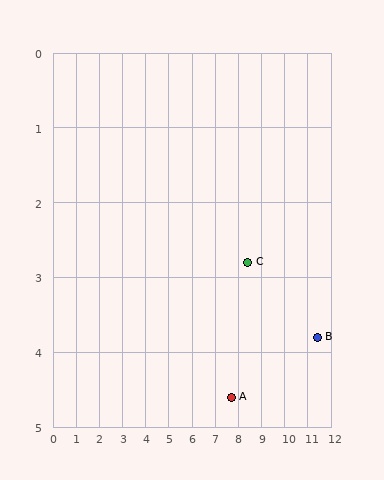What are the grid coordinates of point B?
Point B is at approximately (11.4, 3.8).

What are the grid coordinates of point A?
Point A is at approximately (7.7, 4.6).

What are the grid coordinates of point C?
Point C is at approximately (8.4, 2.8).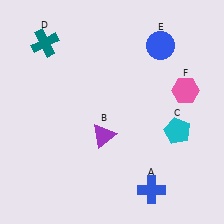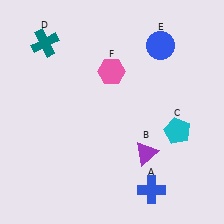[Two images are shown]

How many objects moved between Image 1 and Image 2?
2 objects moved between the two images.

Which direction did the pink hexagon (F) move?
The pink hexagon (F) moved left.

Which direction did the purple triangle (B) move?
The purple triangle (B) moved right.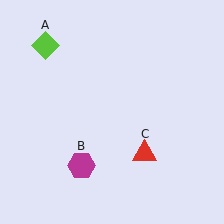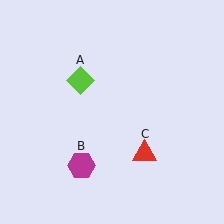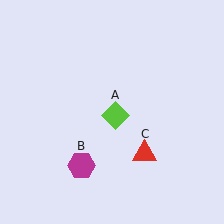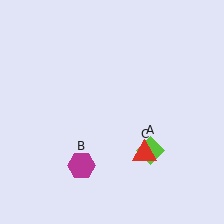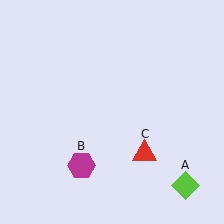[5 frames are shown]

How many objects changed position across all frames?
1 object changed position: lime diamond (object A).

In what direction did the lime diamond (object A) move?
The lime diamond (object A) moved down and to the right.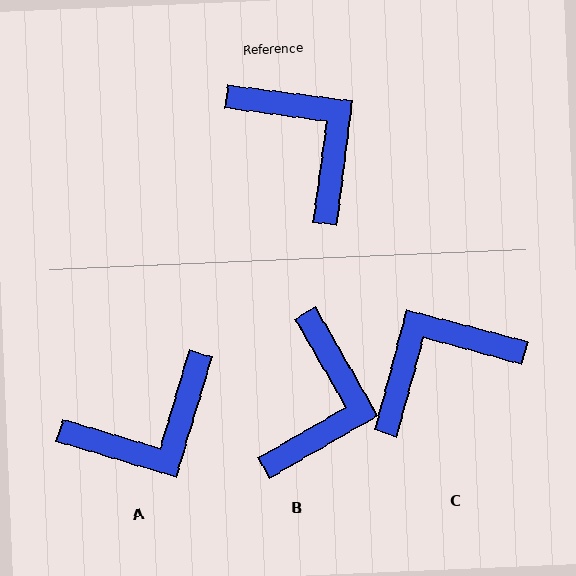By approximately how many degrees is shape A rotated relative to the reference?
Approximately 99 degrees clockwise.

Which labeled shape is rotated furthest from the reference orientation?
A, about 99 degrees away.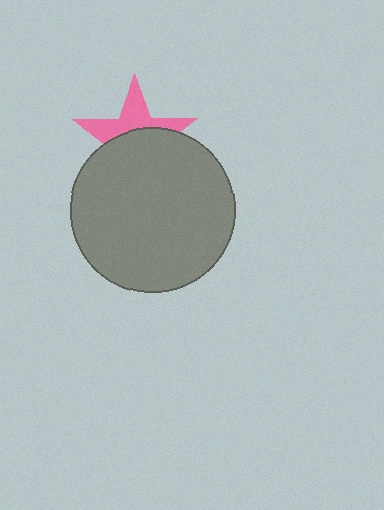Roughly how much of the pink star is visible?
A small part of it is visible (roughly 43%).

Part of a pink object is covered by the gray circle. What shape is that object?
It is a star.